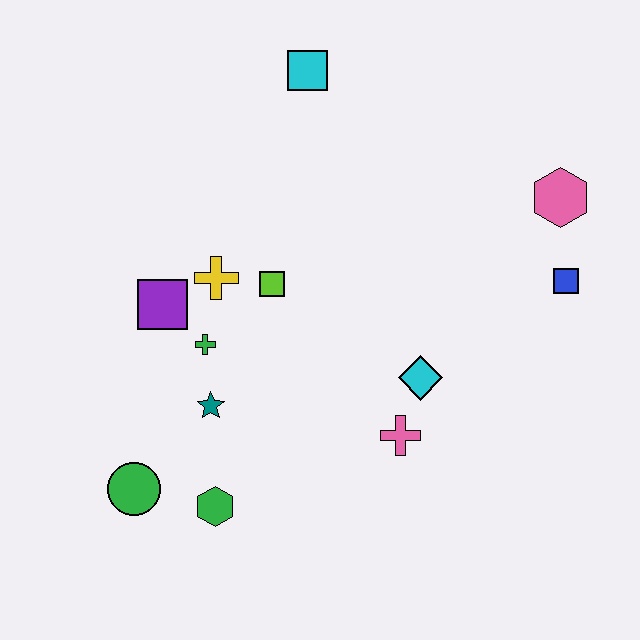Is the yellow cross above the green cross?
Yes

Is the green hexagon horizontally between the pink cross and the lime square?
No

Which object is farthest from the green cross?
The pink hexagon is farthest from the green cross.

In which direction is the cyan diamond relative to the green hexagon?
The cyan diamond is to the right of the green hexagon.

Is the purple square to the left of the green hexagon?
Yes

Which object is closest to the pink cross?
The cyan diamond is closest to the pink cross.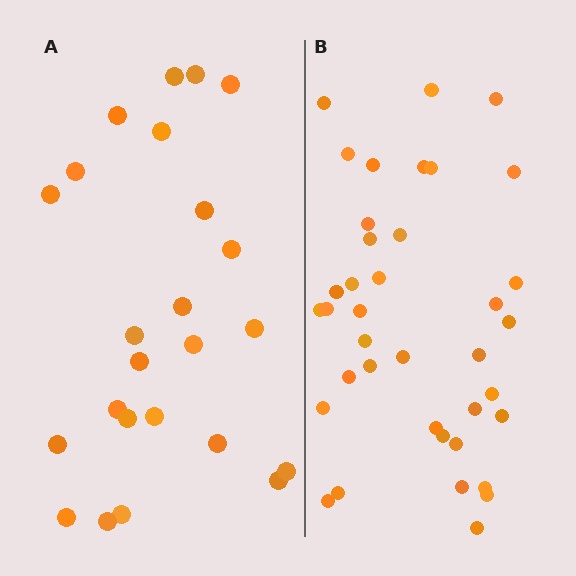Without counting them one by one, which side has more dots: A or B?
Region B (the right region) has more dots.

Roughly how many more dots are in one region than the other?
Region B has approximately 15 more dots than region A.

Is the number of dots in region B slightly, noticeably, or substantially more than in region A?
Region B has substantially more. The ratio is roughly 1.6 to 1.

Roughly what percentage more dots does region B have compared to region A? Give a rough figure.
About 60% more.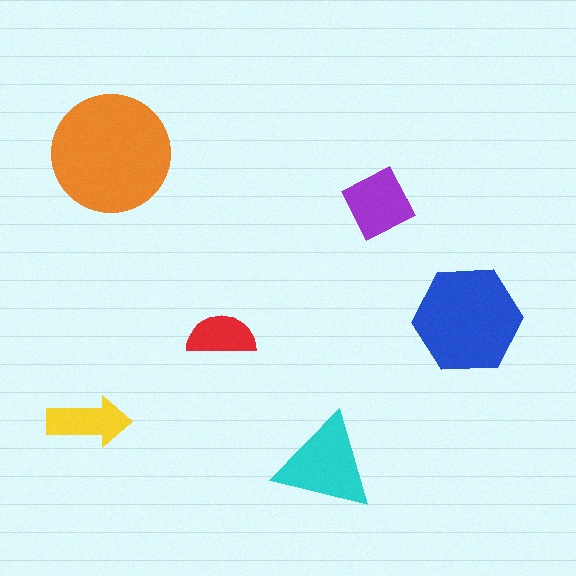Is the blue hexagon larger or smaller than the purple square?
Larger.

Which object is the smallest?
The red semicircle.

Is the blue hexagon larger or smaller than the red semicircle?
Larger.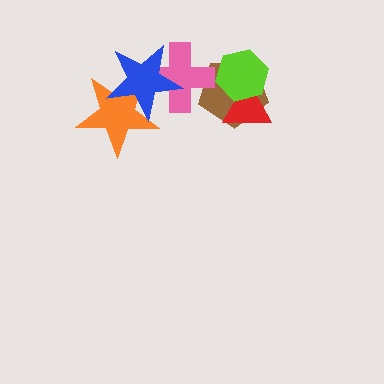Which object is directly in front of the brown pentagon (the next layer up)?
The red triangle is directly in front of the brown pentagon.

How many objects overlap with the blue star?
2 objects overlap with the blue star.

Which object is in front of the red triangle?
The lime hexagon is in front of the red triangle.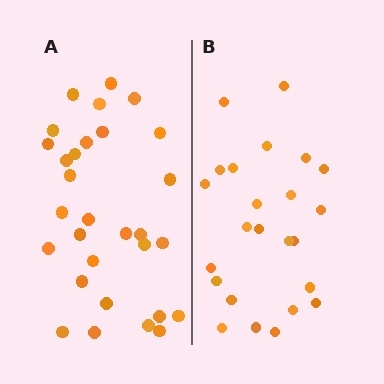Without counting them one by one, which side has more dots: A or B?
Region A (the left region) has more dots.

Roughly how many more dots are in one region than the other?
Region A has about 6 more dots than region B.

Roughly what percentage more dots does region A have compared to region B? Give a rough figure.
About 25% more.